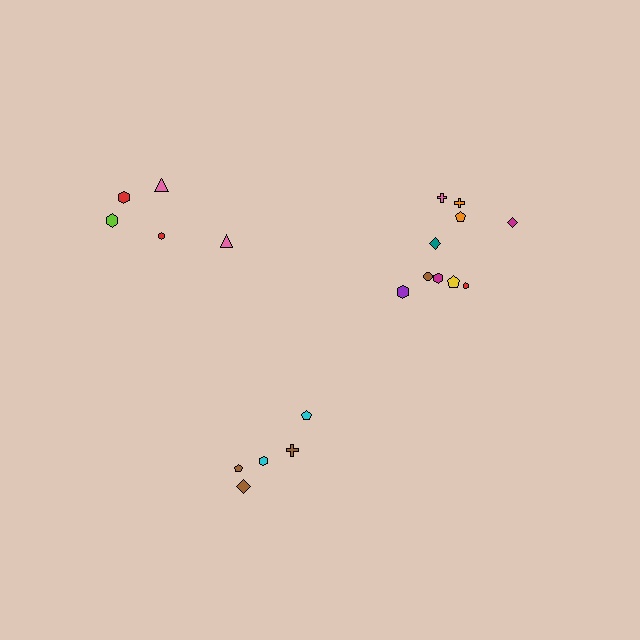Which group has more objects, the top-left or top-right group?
The top-right group.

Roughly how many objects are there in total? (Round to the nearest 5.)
Roughly 20 objects in total.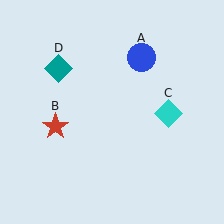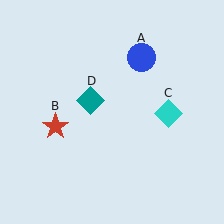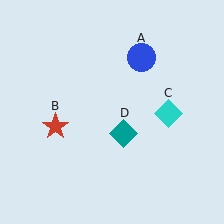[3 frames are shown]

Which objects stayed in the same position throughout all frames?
Blue circle (object A) and red star (object B) and cyan diamond (object C) remained stationary.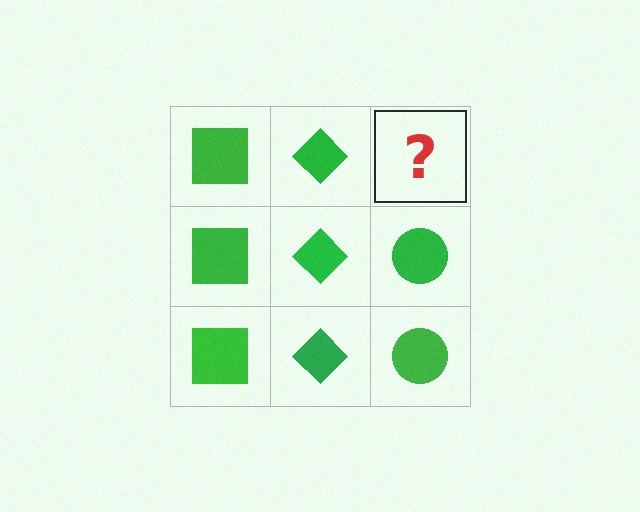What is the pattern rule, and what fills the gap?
The rule is that each column has a consistent shape. The gap should be filled with a green circle.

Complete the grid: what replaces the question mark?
The question mark should be replaced with a green circle.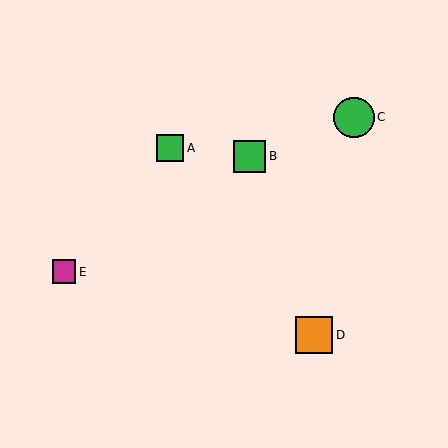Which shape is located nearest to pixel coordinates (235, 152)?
The green square (labeled B) at (250, 156) is nearest to that location.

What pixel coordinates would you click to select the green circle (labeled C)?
Click at (354, 117) to select the green circle C.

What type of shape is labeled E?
Shape E is a magenta square.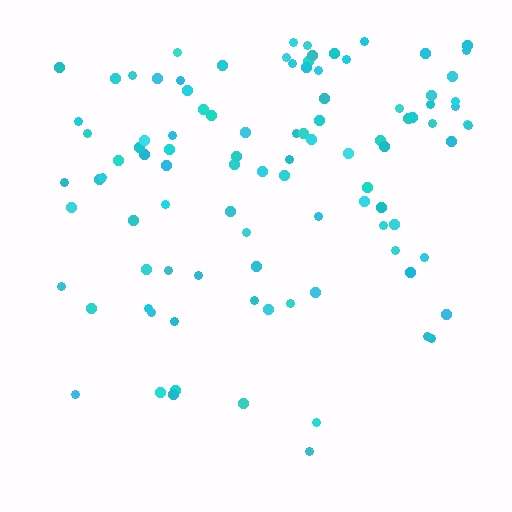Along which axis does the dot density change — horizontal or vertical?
Vertical.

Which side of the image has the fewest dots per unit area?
The bottom.